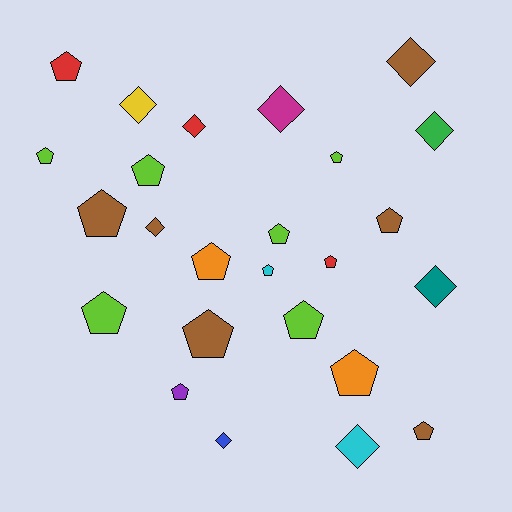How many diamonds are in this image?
There are 9 diamonds.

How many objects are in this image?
There are 25 objects.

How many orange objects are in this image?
There are 2 orange objects.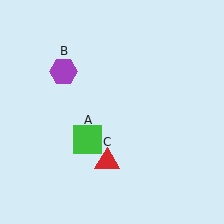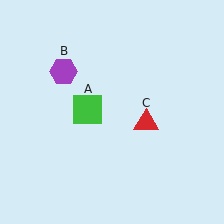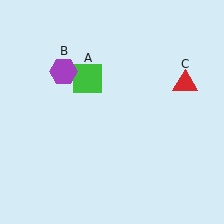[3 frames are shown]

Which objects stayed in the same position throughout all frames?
Purple hexagon (object B) remained stationary.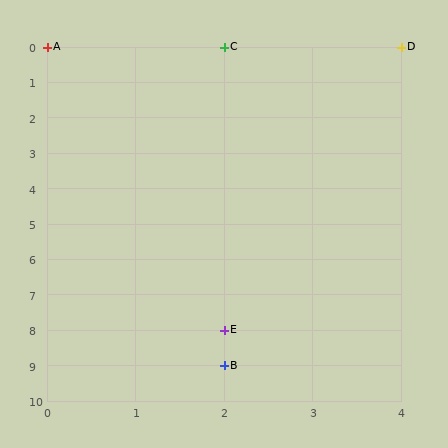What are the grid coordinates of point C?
Point C is at grid coordinates (2, 0).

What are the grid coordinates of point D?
Point D is at grid coordinates (4, 0).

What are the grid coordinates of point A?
Point A is at grid coordinates (0, 0).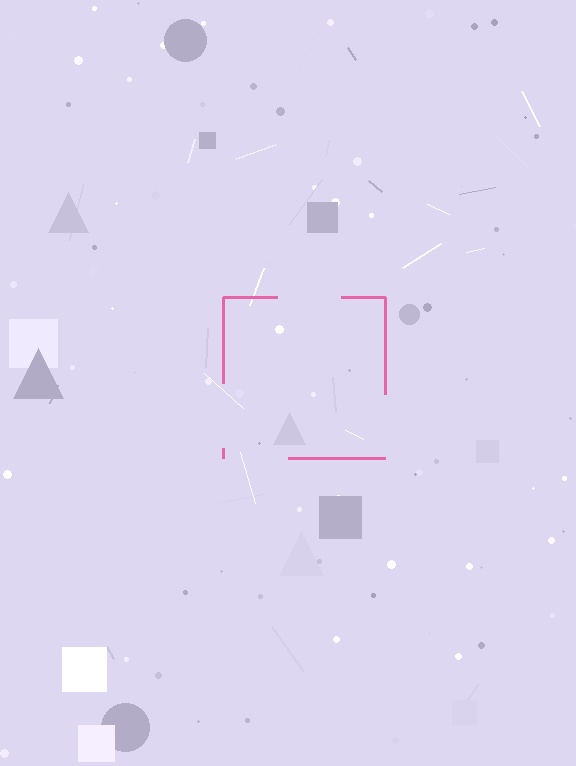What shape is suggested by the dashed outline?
The dashed outline suggests a square.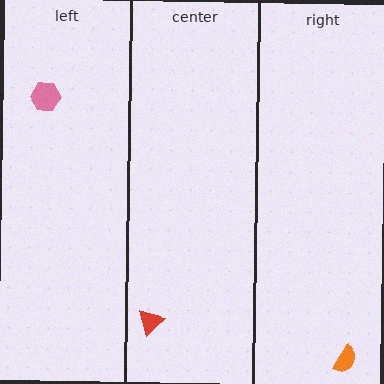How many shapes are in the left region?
1.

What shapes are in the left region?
The pink hexagon.